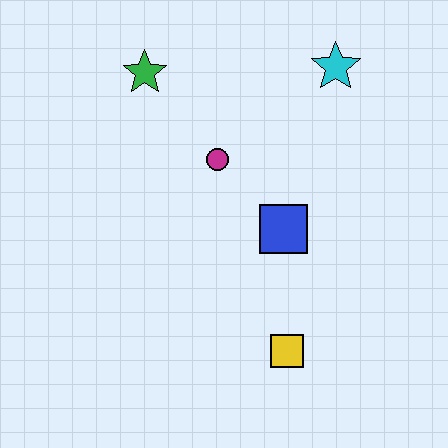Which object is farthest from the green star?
The yellow square is farthest from the green star.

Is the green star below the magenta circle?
No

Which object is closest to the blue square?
The magenta circle is closest to the blue square.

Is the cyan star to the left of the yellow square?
No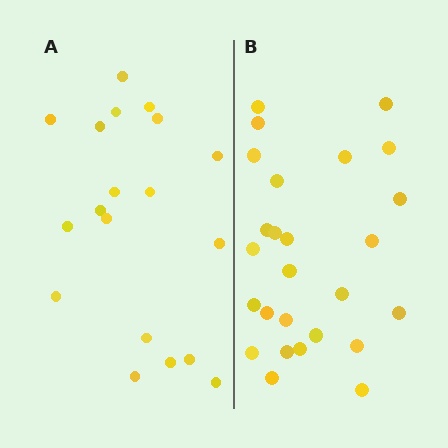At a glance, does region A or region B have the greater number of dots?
Region B (the right region) has more dots.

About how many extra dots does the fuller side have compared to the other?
Region B has roughly 8 or so more dots than region A.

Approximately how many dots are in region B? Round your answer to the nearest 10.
About 30 dots. (The exact count is 26, which rounds to 30.)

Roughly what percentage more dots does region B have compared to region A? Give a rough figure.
About 35% more.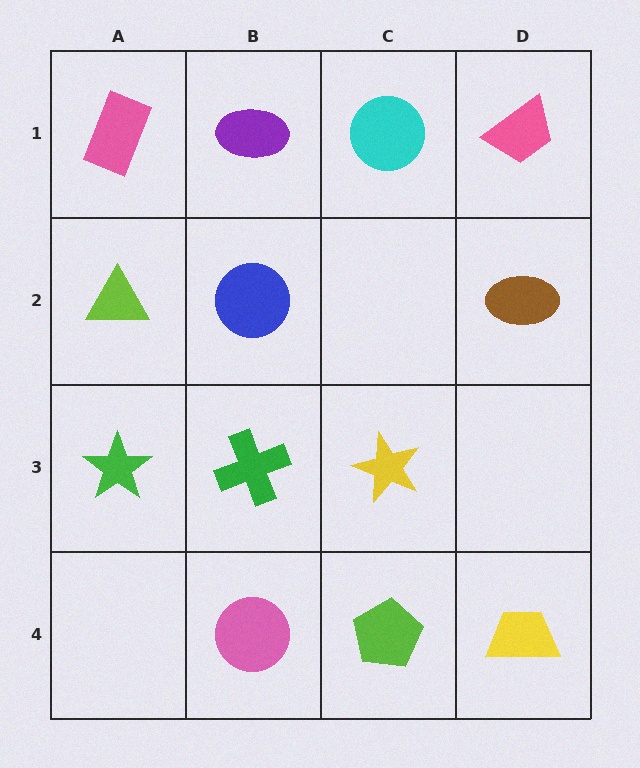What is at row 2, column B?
A blue circle.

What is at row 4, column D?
A yellow trapezoid.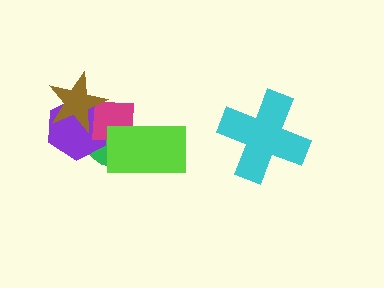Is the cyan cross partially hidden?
No, no other shape covers it.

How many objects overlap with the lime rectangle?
2 objects overlap with the lime rectangle.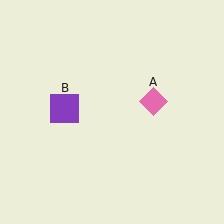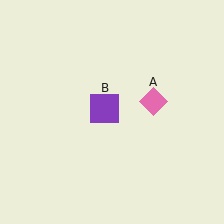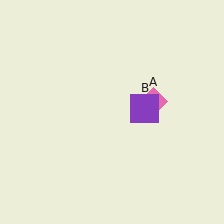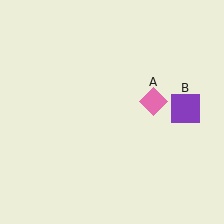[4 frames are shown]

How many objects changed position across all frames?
1 object changed position: purple square (object B).